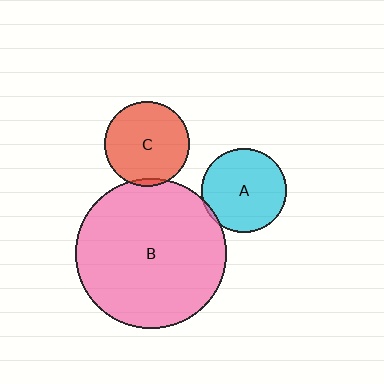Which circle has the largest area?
Circle B (pink).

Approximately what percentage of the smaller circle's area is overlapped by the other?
Approximately 5%.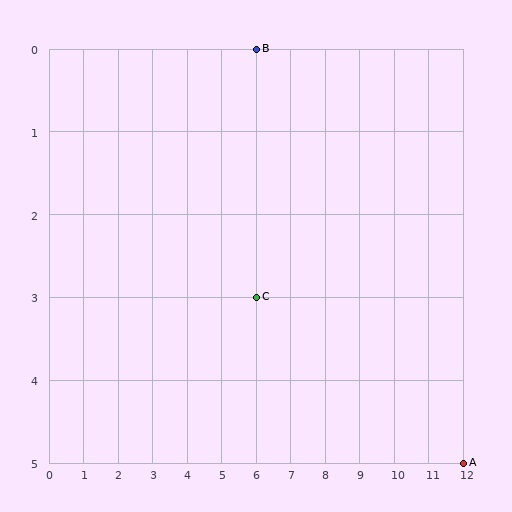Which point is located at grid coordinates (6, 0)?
Point B is at (6, 0).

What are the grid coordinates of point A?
Point A is at grid coordinates (12, 5).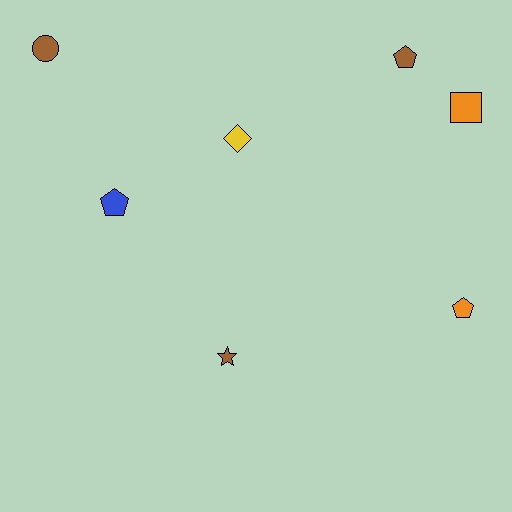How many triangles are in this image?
There are no triangles.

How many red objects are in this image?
There are no red objects.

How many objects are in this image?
There are 7 objects.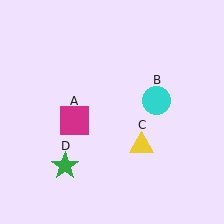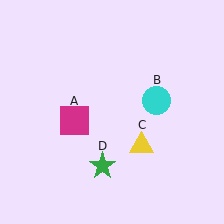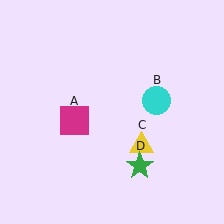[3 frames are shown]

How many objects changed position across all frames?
1 object changed position: green star (object D).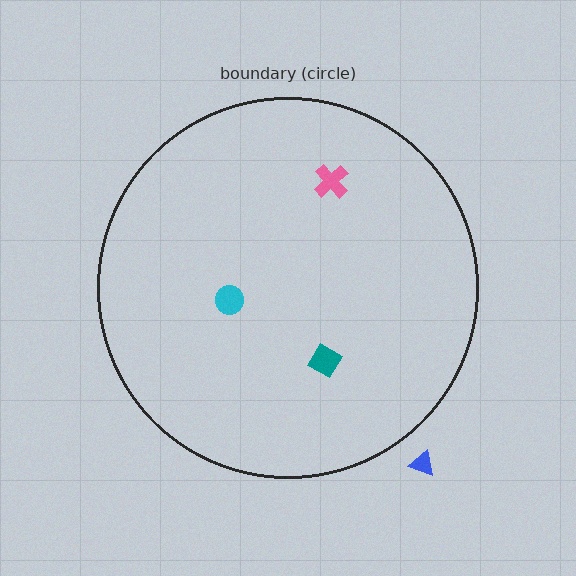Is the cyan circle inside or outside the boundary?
Inside.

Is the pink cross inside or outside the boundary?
Inside.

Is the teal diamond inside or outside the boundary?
Inside.